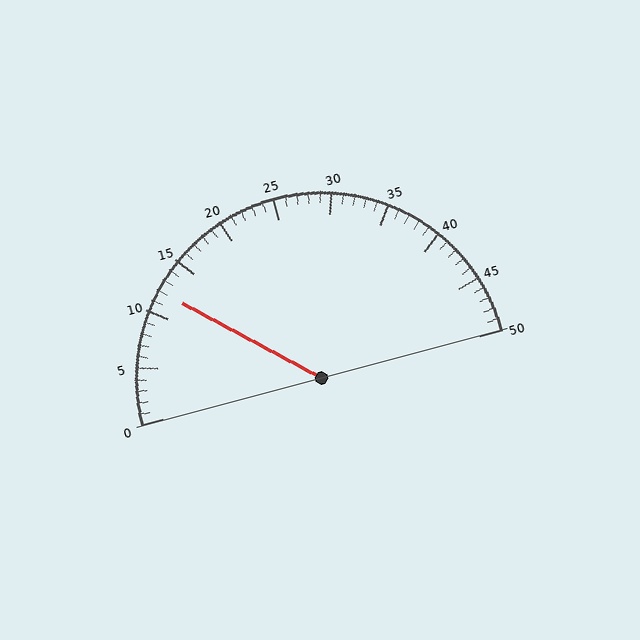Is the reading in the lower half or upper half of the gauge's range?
The reading is in the lower half of the range (0 to 50).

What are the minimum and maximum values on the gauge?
The gauge ranges from 0 to 50.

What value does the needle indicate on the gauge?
The needle indicates approximately 12.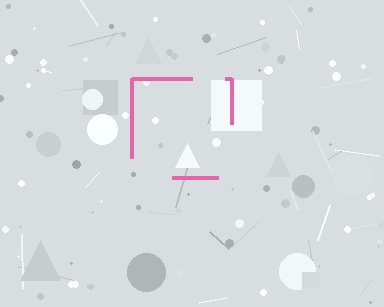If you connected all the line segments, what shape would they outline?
They would outline a square.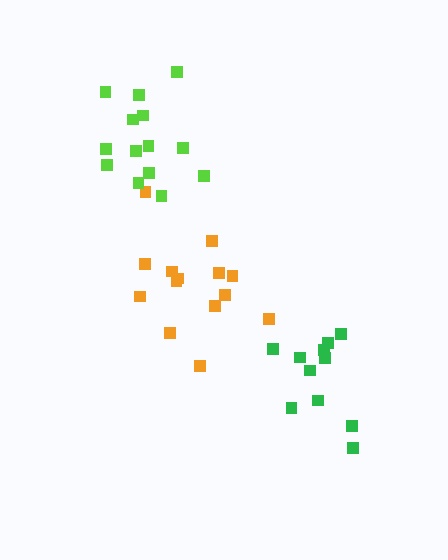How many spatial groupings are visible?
There are 3 spatial groupings.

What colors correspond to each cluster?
The clusters are colored: orange, lime, green.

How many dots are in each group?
Group 1: 14 dots, Group 2: 14 dots, Group 3: 11 dots (39 total).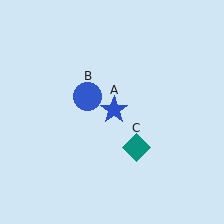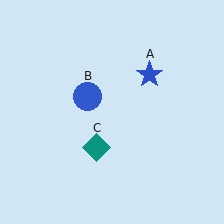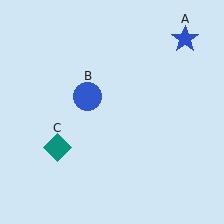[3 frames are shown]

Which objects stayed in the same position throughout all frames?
Blue circle (object B) remained stationary.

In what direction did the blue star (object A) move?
The blue star (object A) moved up and to the right.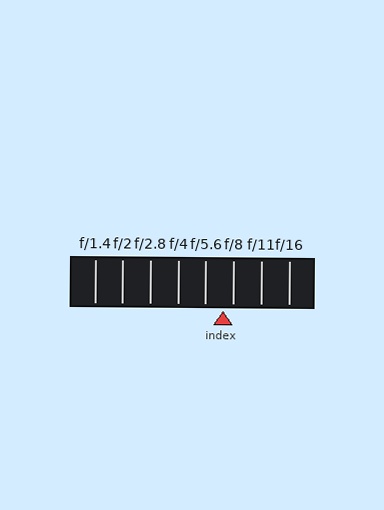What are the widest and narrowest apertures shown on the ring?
The widest aperture shown is f/1.4 and the narrowest is f/16.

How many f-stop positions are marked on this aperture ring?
There are 8 f-stop positions marked.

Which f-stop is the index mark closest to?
The index mark is closest to f/8.